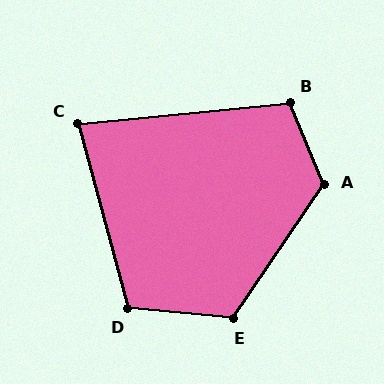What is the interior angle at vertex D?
Approximately 110 degrees (obtuse).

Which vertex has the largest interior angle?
A, at approximately 123 degrees.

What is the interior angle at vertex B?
Approximately 107 degrees (obtuse).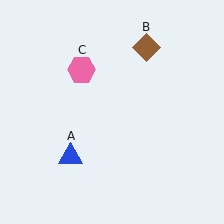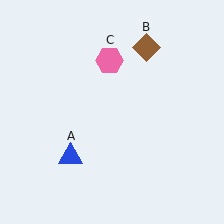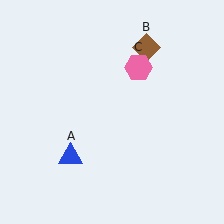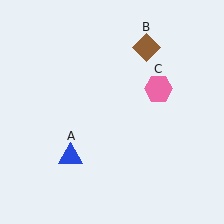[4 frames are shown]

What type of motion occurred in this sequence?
The pink hexagon (object C) rotated clockwise around the center of the scene.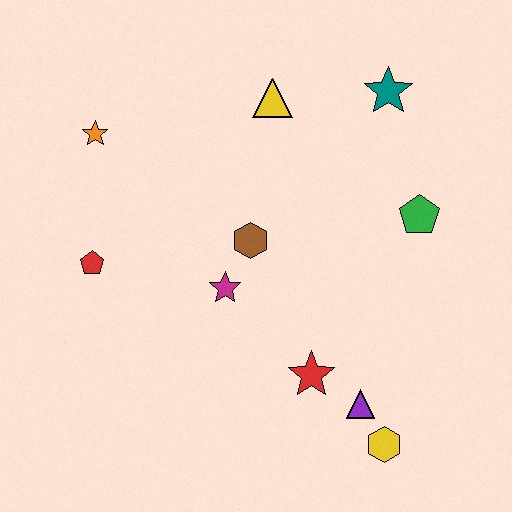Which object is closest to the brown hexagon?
The magenta star is closest to the brown hexagon.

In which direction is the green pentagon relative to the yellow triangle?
The green pentagon is to the right of the yellow triangle.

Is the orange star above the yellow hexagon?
Yes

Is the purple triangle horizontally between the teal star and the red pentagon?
Yes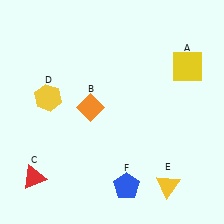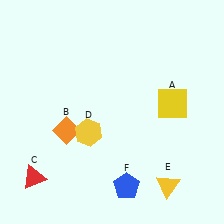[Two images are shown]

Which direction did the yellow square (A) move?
The yellow square (A) moved down.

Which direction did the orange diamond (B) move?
The orange diamond (B) moved left.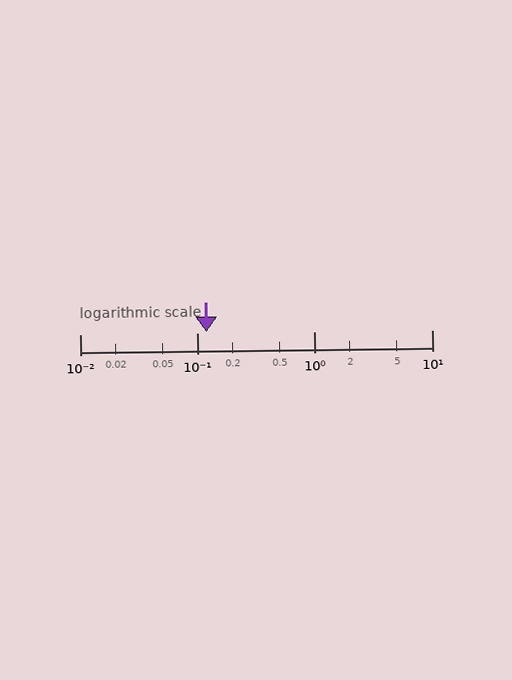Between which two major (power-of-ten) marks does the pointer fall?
The pointer is between 0.1 and 1.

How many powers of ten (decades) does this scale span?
The scale spans 3 decades, from 0.01 to 10.